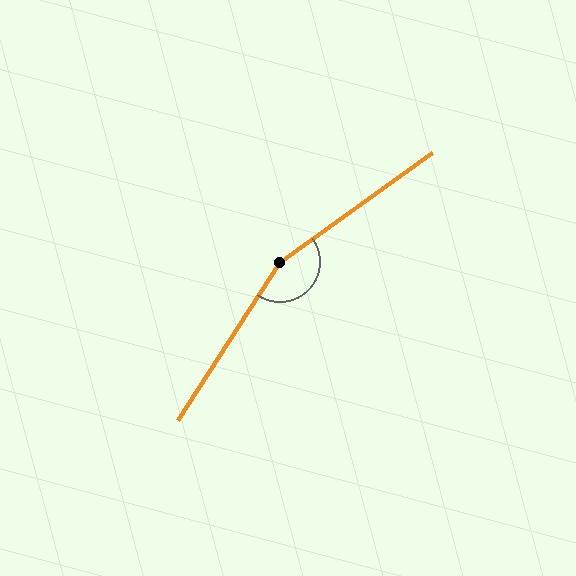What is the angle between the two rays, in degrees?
Approximately 159 degrees.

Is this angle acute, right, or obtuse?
It is obtuse.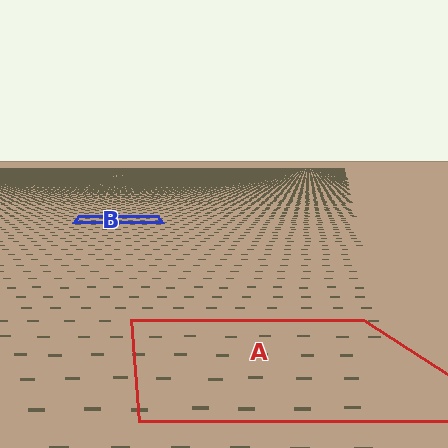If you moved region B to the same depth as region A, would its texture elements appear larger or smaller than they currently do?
They would appear larger. At a closer depth, the same texture elements are projected at a bigger on-screen size.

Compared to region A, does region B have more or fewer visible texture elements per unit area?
Region B has more texture elements per unit area — they are packed more densely because it is farther away.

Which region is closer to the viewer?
Region A is closer. The texture elements there are larger and more spread out.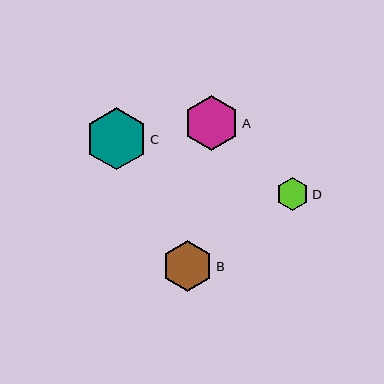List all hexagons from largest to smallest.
From largest to smallest: C, A, B, D.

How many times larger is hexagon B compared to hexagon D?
Hexagon B is approximately 1.6 times the size of hexagon D.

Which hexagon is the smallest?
Hexagon D is the smallest with a size of approximately 33 pixels.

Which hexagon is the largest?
Hexagon C is the largest with a size of approximately 62 pixels.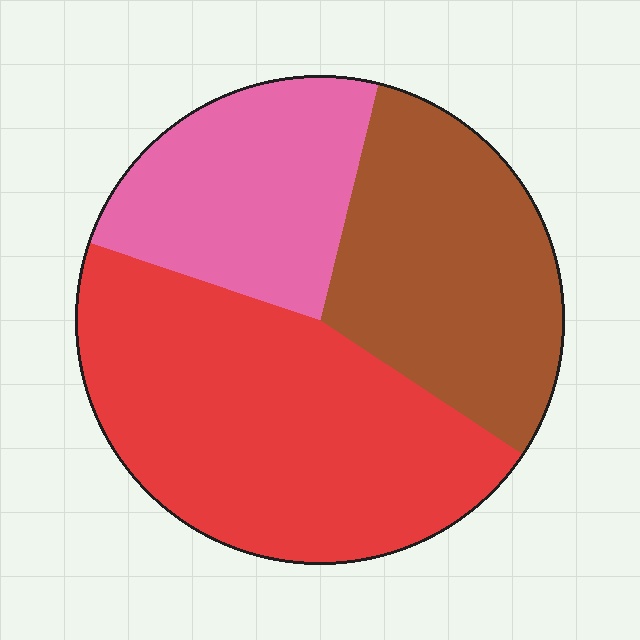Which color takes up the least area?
Pink, at roughly 25%.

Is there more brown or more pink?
Brown.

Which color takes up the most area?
Red, at roughly 45%.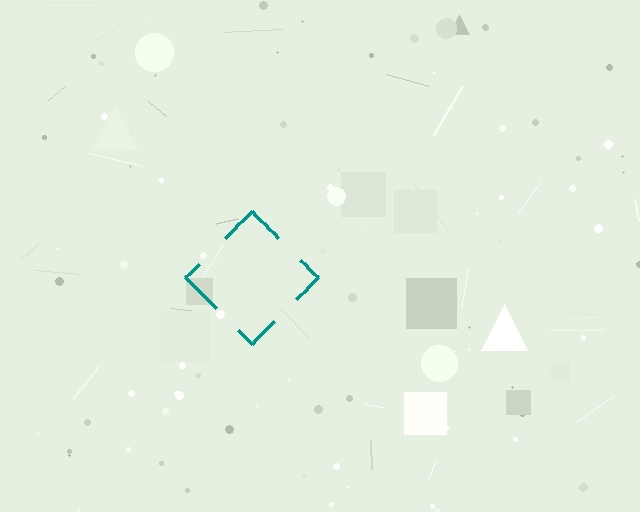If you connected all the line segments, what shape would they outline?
They would outline a diamond.